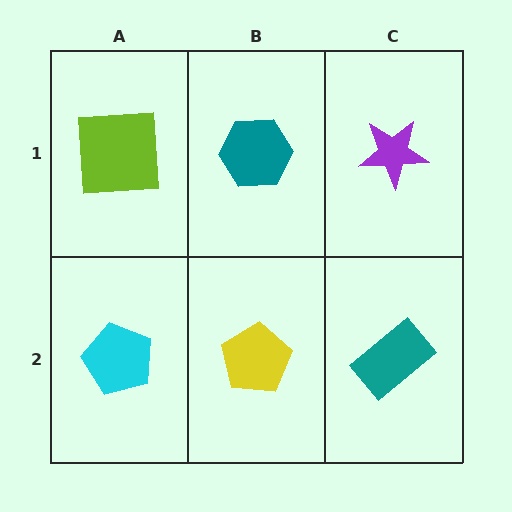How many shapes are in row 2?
3 shapes.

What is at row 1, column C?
A purple star.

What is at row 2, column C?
A teal rectangle.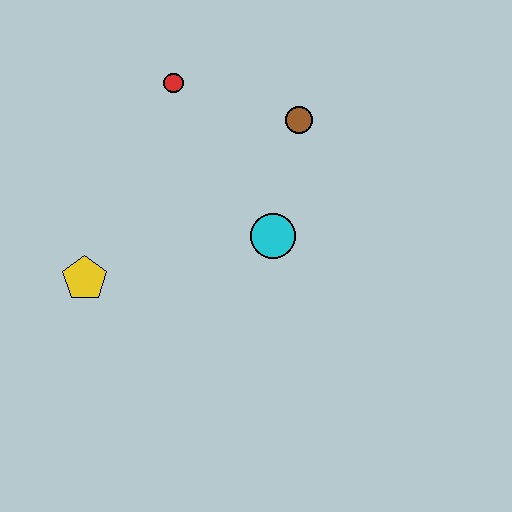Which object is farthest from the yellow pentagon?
The brown circle is farthest from the yellow pentagon.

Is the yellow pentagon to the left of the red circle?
Yes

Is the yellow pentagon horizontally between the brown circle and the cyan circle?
No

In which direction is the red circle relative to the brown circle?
The red circle is to the left of the brown circle.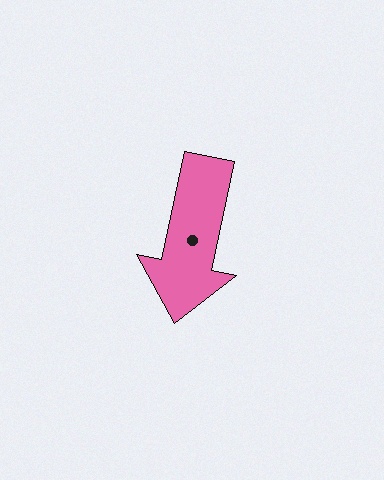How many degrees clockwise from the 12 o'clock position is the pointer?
Approximately 192 degrees.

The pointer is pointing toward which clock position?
Roughly 6 o'clock.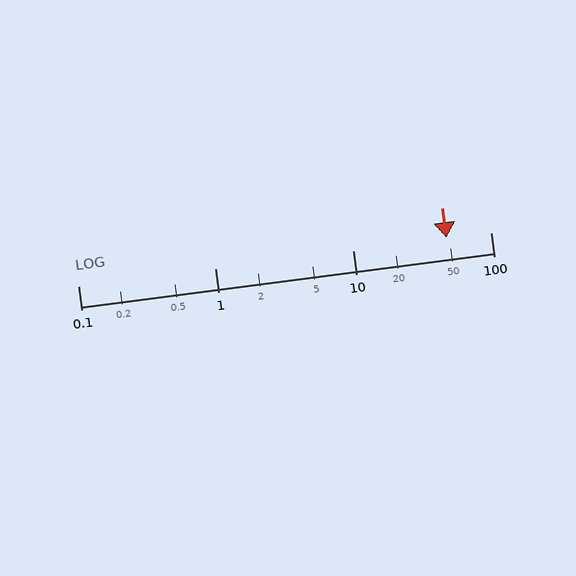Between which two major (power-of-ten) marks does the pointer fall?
The pointer is between 10 and 100.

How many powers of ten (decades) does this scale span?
The scale spans 3 decades, from 0.1 to 100.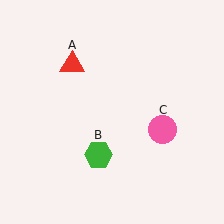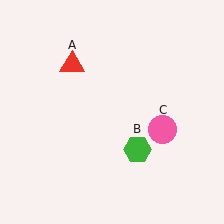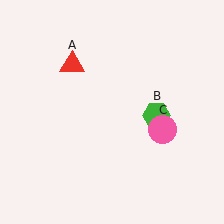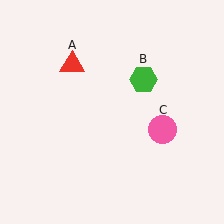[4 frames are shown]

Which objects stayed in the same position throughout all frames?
Red triangle (object A) and pink circle (object C) remained stationary.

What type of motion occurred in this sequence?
The green hexagon (object B) rotated counterclockwise around the center of the scene.